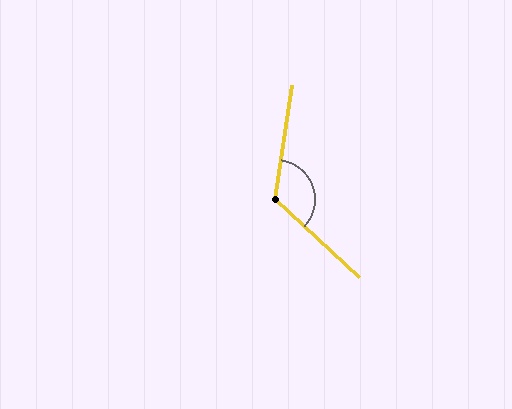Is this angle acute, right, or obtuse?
It is obtuse.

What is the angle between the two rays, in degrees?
Approximately 124 degrees.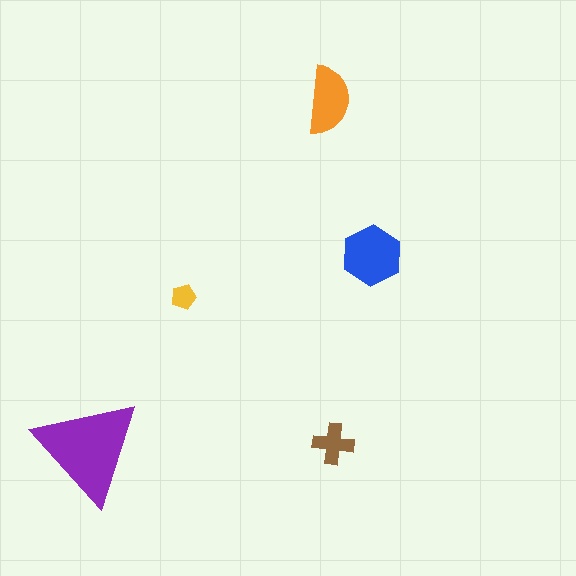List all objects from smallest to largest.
The yellow pentagon, the brown cross, the orange semicircle, the blue hexagon, the purple triangle.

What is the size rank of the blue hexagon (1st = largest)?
2nd.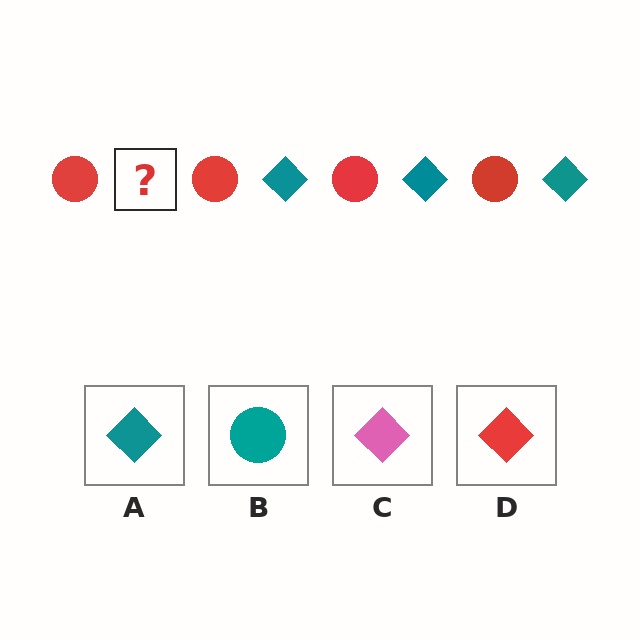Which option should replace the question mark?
Option A.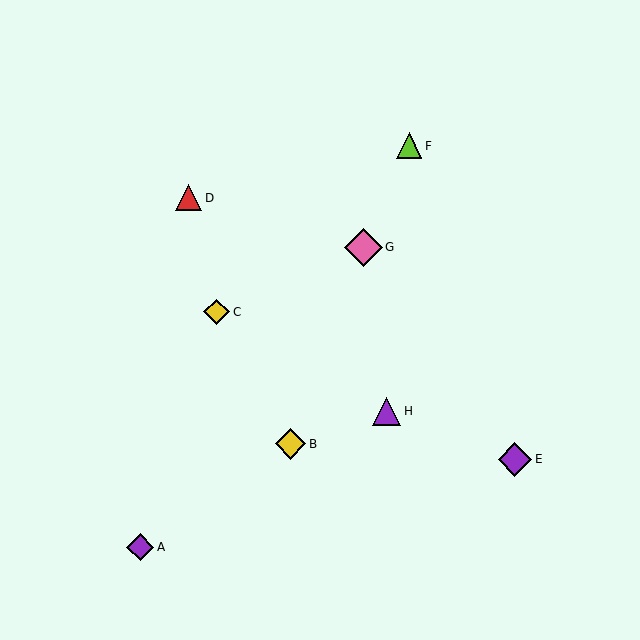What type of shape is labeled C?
Shape C is a yellow diamond.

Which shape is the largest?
The pink diamond (labeled G) is the largest.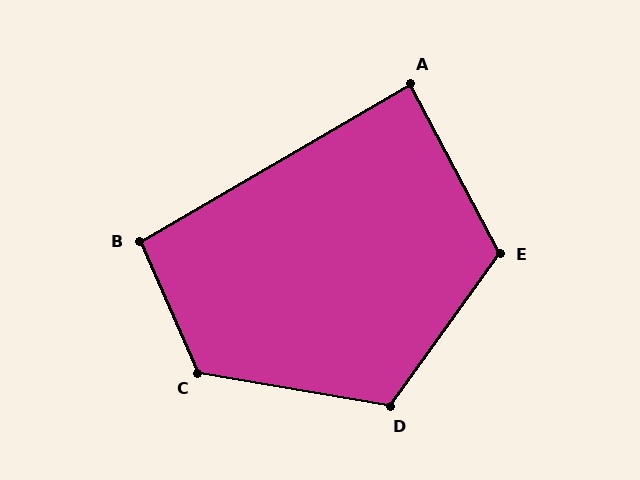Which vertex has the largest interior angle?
C, at approximately 124 degrees.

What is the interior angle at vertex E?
Approximately 117 degrees (obtuse).